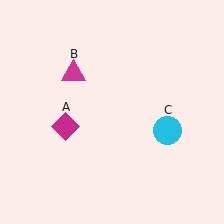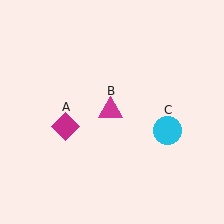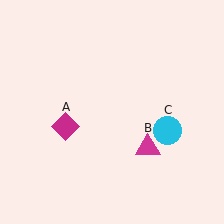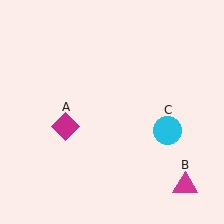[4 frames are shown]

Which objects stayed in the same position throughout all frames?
Magenta diamond (object A) and cyan circle (object C) remained stationary.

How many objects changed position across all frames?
1 object changed position: magenta triangle (object B).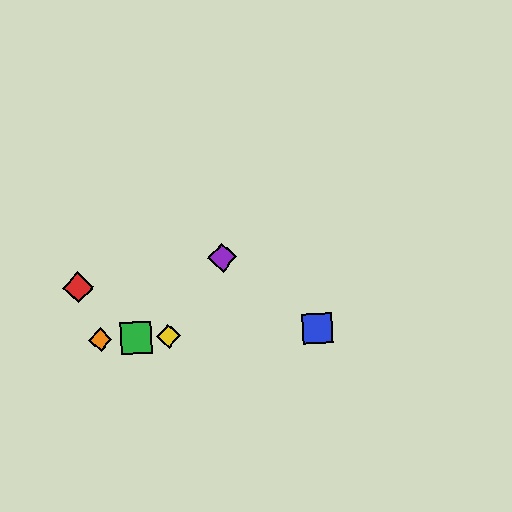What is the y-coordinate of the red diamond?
The red diamond is at y≈288.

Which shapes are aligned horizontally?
The blue square, the green square, the yellow diamond, the orange diamond are aligned horizontally.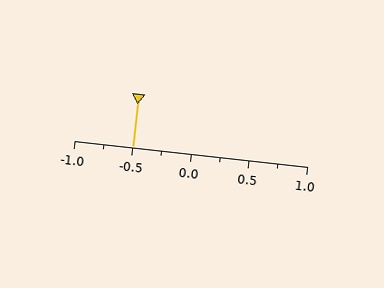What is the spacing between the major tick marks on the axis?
The major ticks are spaced 0.5 apart.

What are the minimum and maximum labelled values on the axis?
The axis runs from -1.0 to 1.0.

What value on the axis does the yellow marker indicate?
The marker indicates approximately -0.5.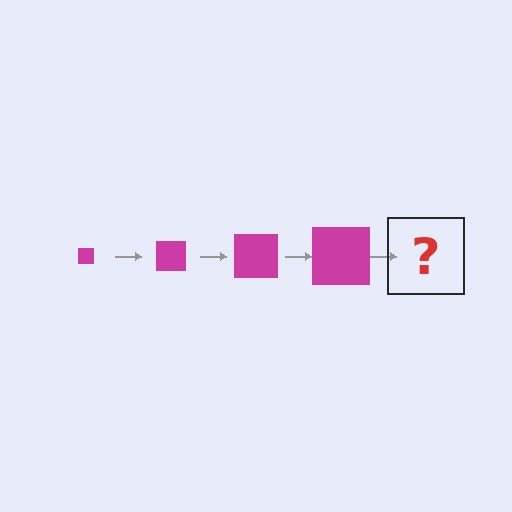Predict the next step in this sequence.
The next step is a magenta square, larger than the previous one.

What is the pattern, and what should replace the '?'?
The pattern is that the square gets progressively larger each step. The '?' should be a magenta square, larger than the previous one.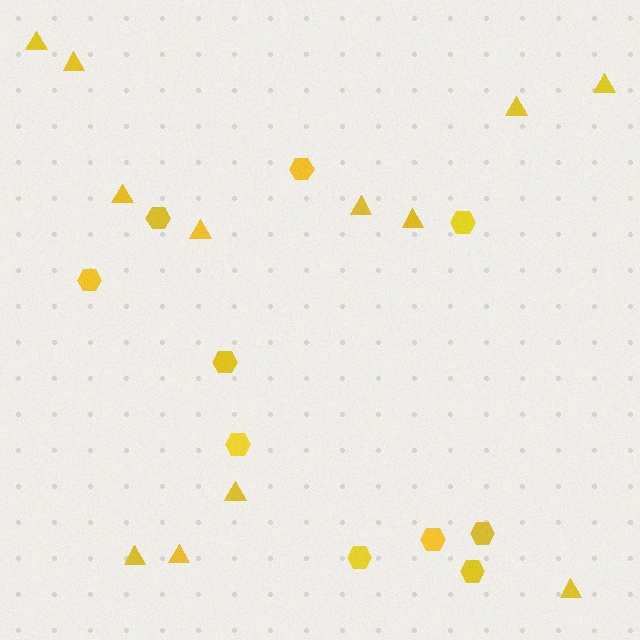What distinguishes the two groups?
There are 2 groups: one group of triangles (12) and one group of hexagons (10).